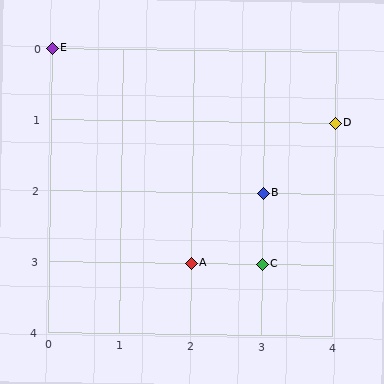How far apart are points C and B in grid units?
Points C and B are 1 row apart.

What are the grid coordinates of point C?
Point C is at grid coordinates (3, 3).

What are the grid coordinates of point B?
Point B is at grid coordinates (3, 2).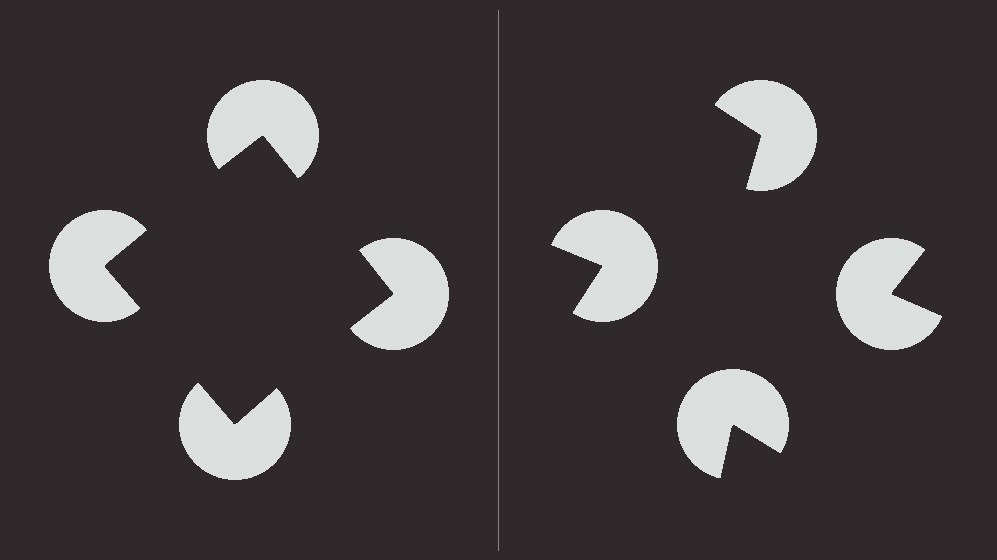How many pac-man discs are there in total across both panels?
8 — 4 on each side.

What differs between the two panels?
The pac-man discs are positioned identically on both sides; only the wedge orientations differ. On the left they align to a square; on the right they are misaligned.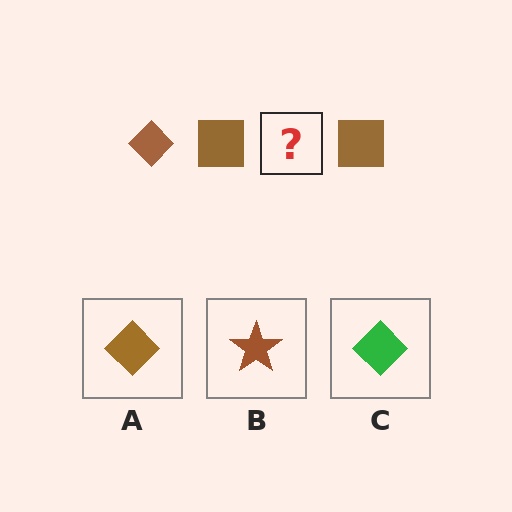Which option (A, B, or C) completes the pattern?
A.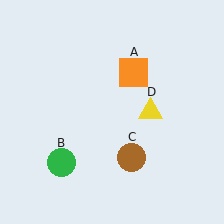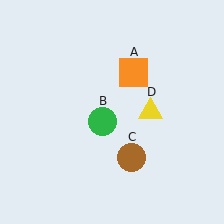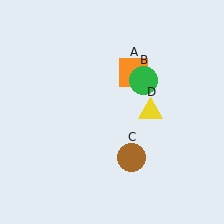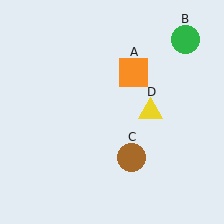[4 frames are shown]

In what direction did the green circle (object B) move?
The green circle (object B) moved up and to the right.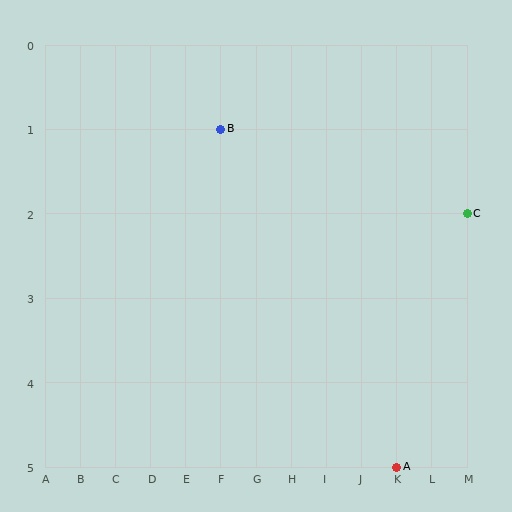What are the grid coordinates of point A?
Point A is at grid coordinates (K, 5).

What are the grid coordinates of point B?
Point B is at grid coordinates (F, 1).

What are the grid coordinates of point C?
Point C is at grid coordinates (M, 2).